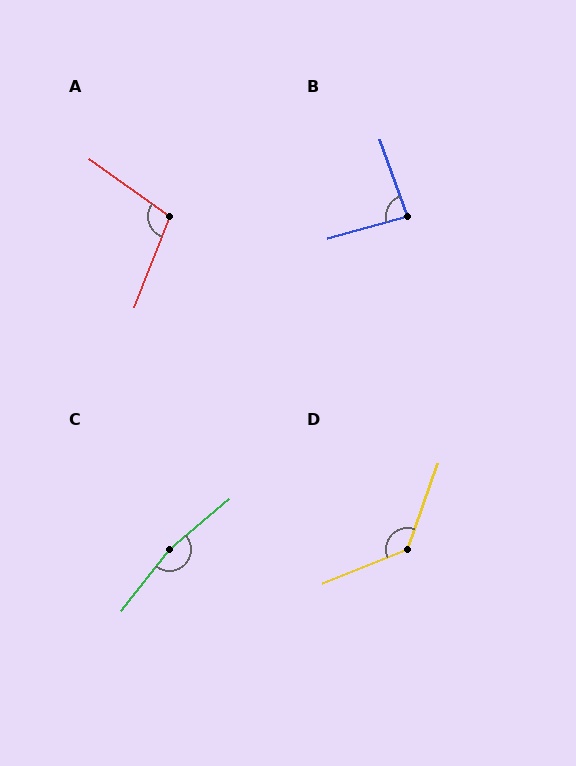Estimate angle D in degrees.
Approximately 132 degrees.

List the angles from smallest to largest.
B (86°), A (105°), D (132°), C (168°).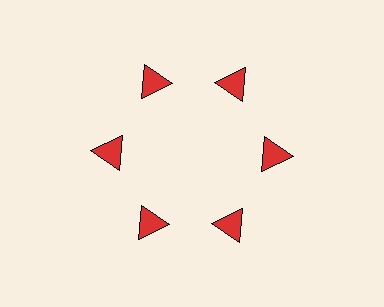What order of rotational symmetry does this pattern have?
This pattern has 6-fold rotational symmetry.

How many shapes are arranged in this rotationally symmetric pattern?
There are 6 shapes, arranged in 6 groups of 1.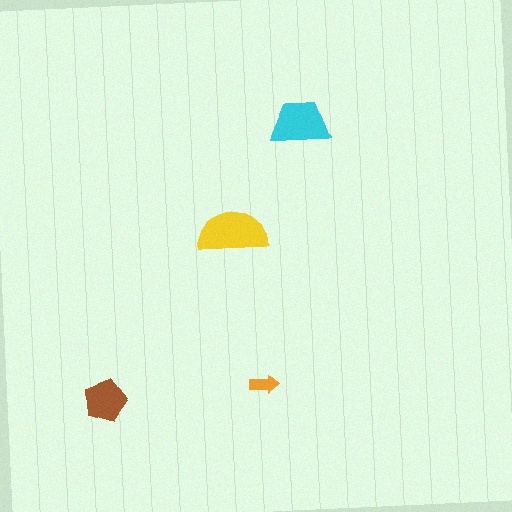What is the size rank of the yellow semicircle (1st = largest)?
1st.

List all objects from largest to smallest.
The yellow semicircle, the cyan trapezoid, the brown pentagon, the orange arrow.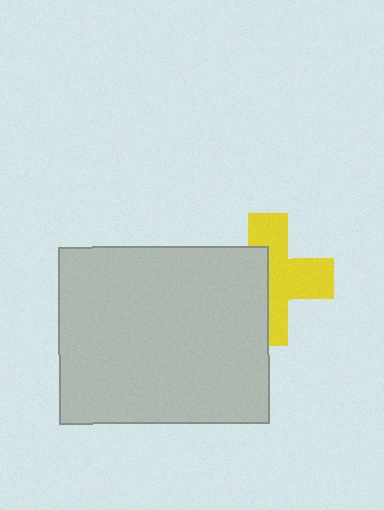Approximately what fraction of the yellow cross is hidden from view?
Roughly 45% of the yellow cross is hidden behind the light gray rectangle.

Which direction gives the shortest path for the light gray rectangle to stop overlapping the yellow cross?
Moving left gives the shortest separation.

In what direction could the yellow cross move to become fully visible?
The yellow cross could move right. That would shift it out from behind the light gray rectangle entirely.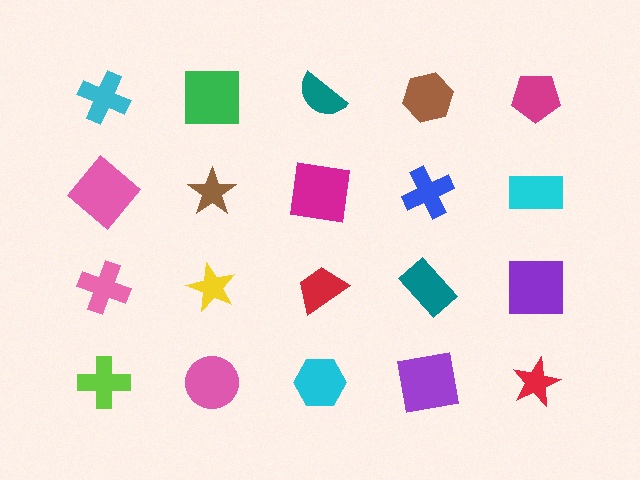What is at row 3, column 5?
A purple square.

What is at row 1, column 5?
A magenta pentagon.